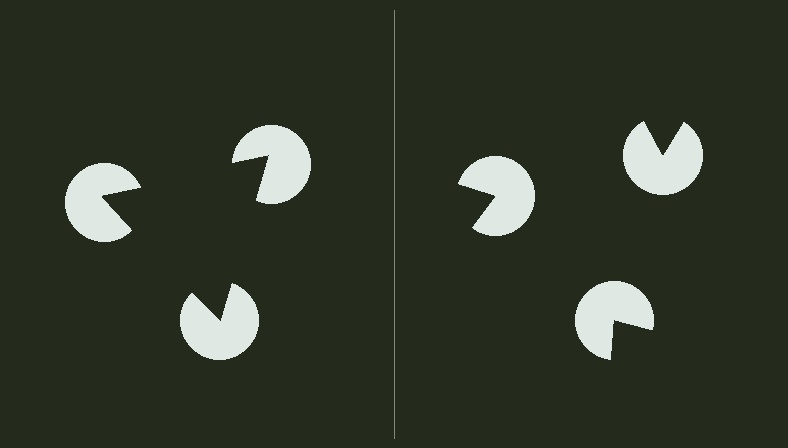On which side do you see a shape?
An illusory triangle appears on the left side. On the right side the wedge cuts are rotated, so no coherent shape forms.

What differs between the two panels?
The pac-man discs are positioned identically on both sides; only the wedge orientations differ. On the left they align to a triangle; on the right they are misaligned.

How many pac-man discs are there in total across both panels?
6 — 3 on each side.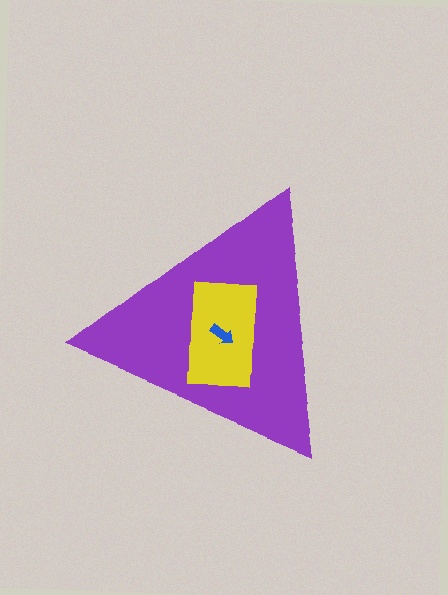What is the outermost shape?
The purple triangle.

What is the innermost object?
The blue arrow.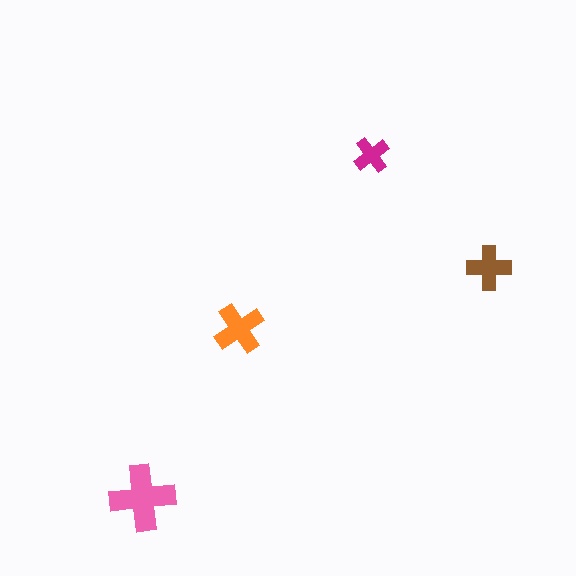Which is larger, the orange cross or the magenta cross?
The orange one.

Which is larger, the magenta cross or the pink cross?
The pink one.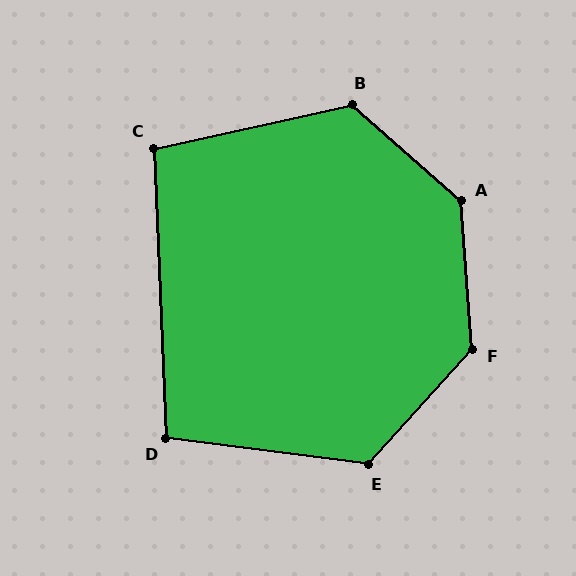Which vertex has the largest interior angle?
A, at approximately 135 degrees.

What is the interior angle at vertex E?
Approximately 125 degrees (obtuse).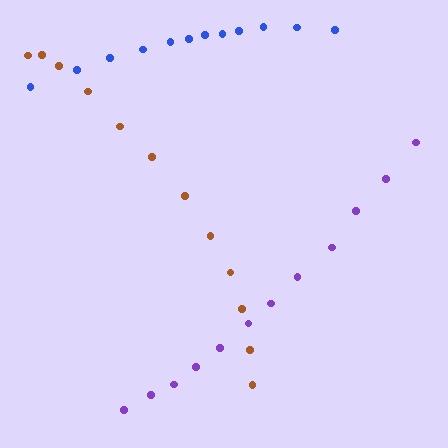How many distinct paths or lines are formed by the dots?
There are 3 distinct paths.